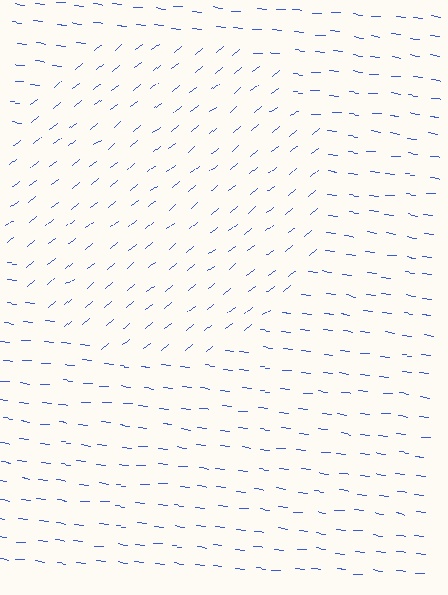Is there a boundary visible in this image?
Yes, there is a texture boundary formed by a change in line orientation.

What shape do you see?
I see a circle.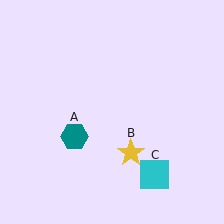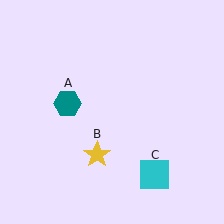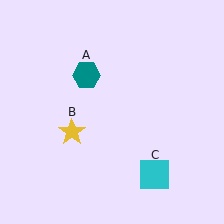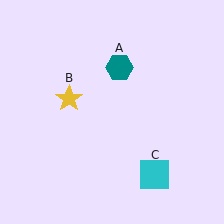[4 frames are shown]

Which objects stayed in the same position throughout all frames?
Cyan square (object C) remained stationary.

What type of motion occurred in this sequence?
The teal hexagon (object A), yellow star (object B) rotated clockwise around the center of the scene.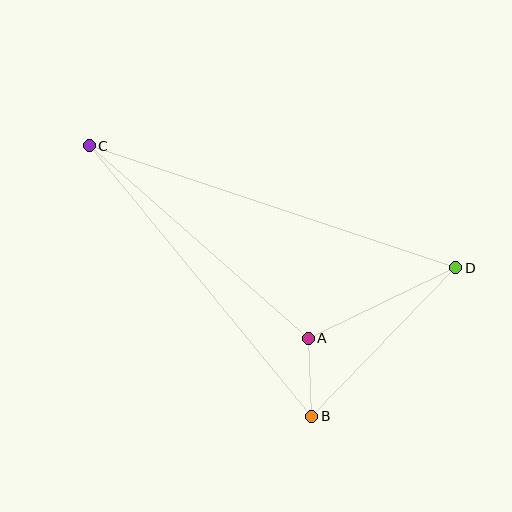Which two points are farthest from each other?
Points C and D are farthest from each other.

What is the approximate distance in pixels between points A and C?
The distance between A and C is approximately 291 pixels.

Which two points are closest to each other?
Points A and B are closest to each other.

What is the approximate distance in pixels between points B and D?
The distance between B and D is approximately 207 pixels.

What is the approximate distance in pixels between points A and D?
The distance between A and D is approximately 164 pixels.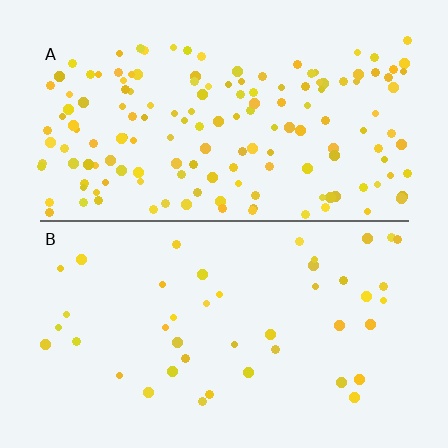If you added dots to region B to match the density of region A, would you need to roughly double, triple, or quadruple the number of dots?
Approximately quadruple.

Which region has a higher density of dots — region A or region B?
A (the top).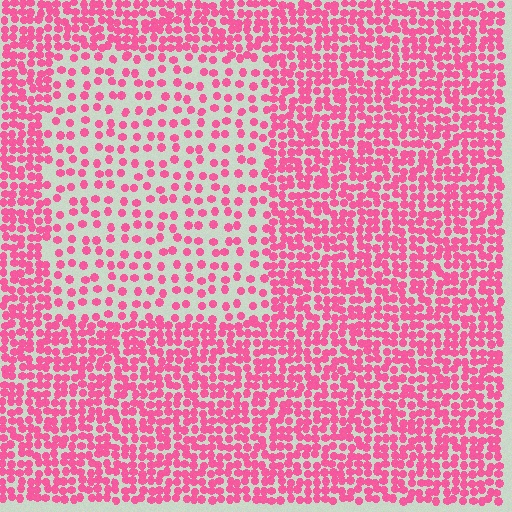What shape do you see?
I see a rectangle.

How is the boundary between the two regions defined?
The boundary is defined by a change in element density (approximately 2.2x ratio). All elements are the same color, size, and shape.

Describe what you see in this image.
The image contains small pink elements arranged at two different densities. A rectangle-shaped region is visible where the elements are less densely packed than the surrounding area.